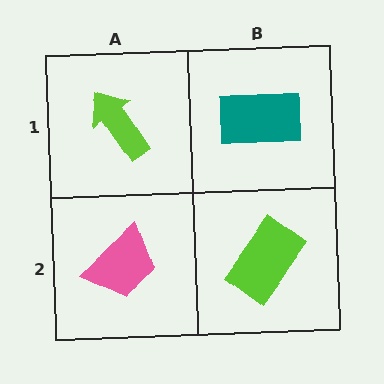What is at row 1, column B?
A teal rectangle.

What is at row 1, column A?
A lime arrow.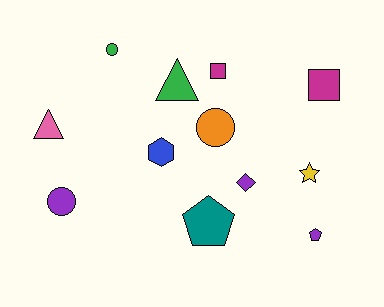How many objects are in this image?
There are 12 objects.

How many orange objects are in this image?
There is 1 orange object.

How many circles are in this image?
There are 3 circles.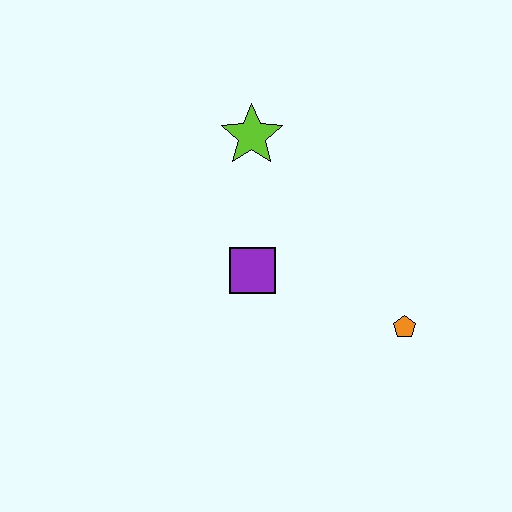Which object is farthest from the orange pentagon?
The lime star is farthest from the orange pentagon.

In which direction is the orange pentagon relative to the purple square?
The orange pentagon is to the right of the purple square.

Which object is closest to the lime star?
The purple square is closest to the lime star.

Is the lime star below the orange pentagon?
No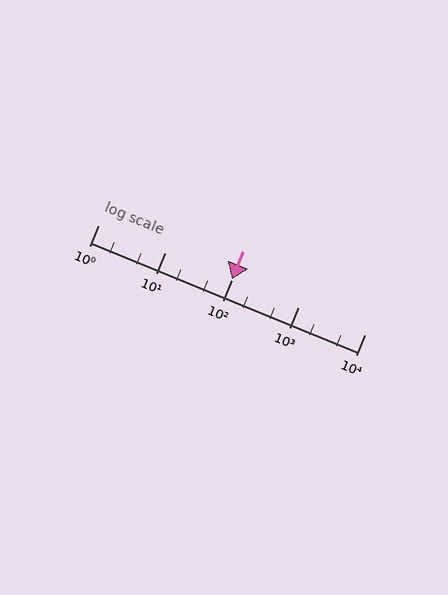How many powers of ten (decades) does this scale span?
The scale spans 4 decades, from 1 to 10000.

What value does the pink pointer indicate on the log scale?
The pointer indicates approximately 100.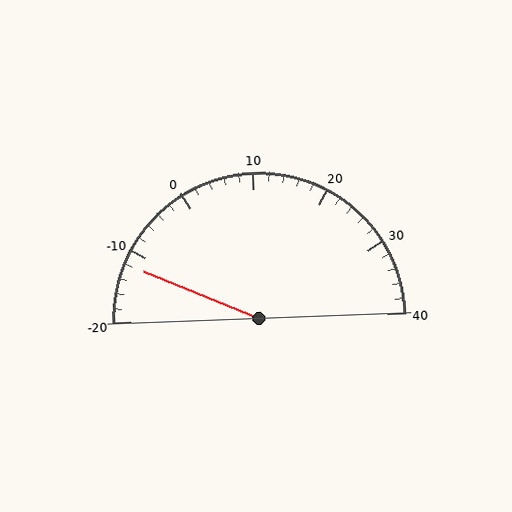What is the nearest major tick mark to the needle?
The nearest major tick mark is -10.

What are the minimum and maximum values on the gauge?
The gauge ranges from -20 to 40.